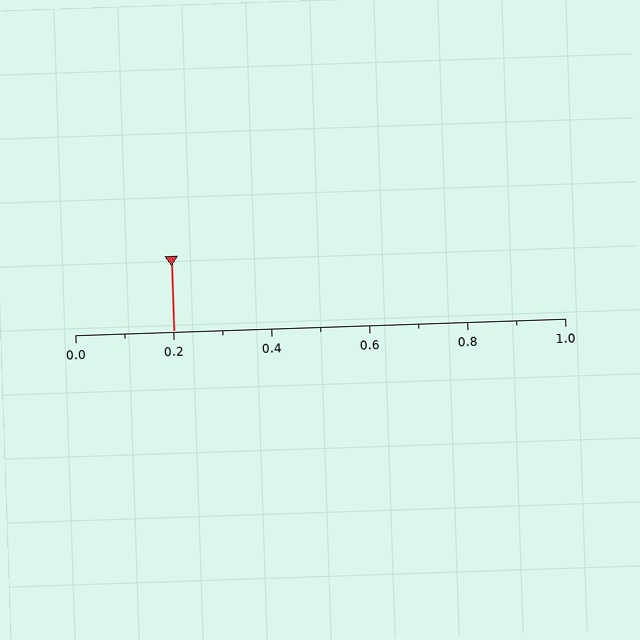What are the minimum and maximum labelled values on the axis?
The axis runs from 0.0 to 1.0.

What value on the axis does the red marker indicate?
The marker indicates approximately 0.2.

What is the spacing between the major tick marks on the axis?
The major ticks are spaced 0.2 apart.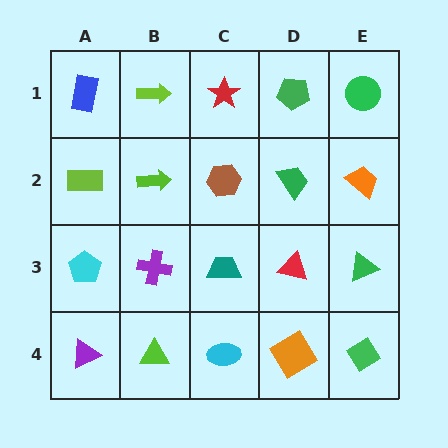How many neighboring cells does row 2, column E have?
3.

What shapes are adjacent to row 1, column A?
A lime rectangle (row 2, column A), a lime arrow (row 1, column B).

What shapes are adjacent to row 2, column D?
A green pentagon (row 1, column D), a red triangle (row 3, column D), a brown hexagon (row 2, column C), an orange trapezoid (row 2, column E).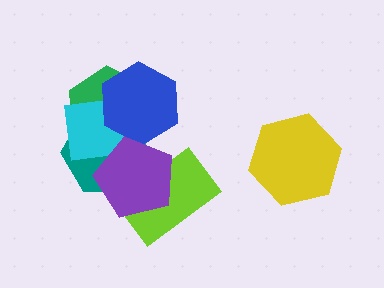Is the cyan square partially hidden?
Yes, it is partially covered by another shape.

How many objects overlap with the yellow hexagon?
0 objects overlap with the yellow hexagon.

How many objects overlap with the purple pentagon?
5 objects overlap with the purple pentagon.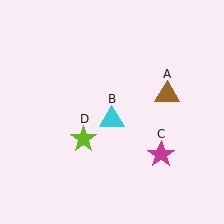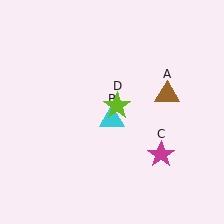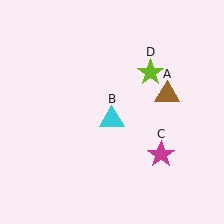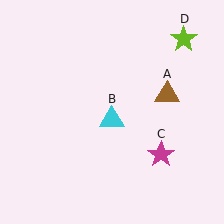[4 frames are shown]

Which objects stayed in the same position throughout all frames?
Brown triangle (object A) and cyan triangle (object B) and magenta star (object C) remained stationary.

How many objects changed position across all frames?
1 object changed position: lime star (object D).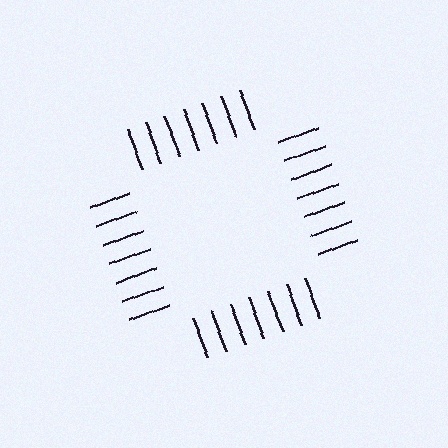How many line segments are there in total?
28 — 7 along each of the 4 edges.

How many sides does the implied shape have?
4 sides — the line-ends trace a square.